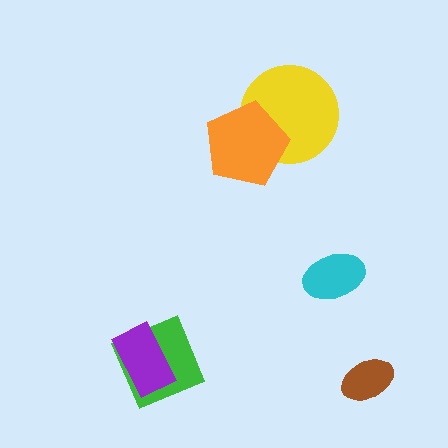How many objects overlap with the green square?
1 object overlaps with the green square.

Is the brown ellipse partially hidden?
No, no other shape covers it.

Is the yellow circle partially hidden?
Yes, it is partially covered by another shape.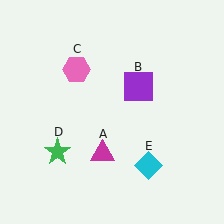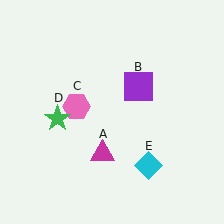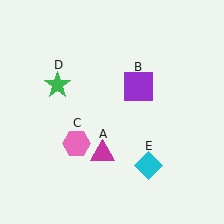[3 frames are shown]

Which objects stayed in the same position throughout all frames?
Magenta triangle (object A) and purple square (object B) and cyan diamond (object E) remained stationary.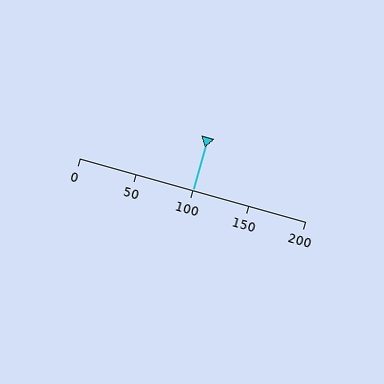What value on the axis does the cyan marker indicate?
The marker indicates approximately 100.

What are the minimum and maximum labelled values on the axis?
The axis runs from 0 to 200.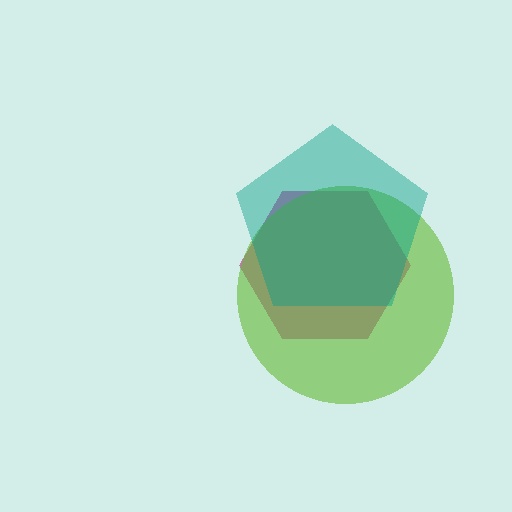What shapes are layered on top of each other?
The layered shapes are: a magenta hexagon, a lime circle, a teal pentagon.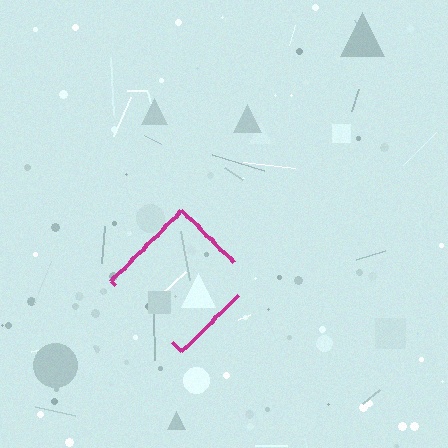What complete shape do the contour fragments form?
The contour fragments form a diamond.